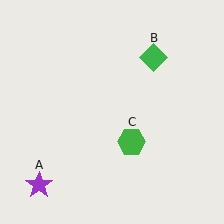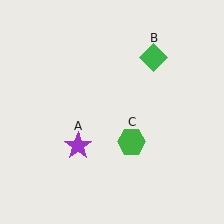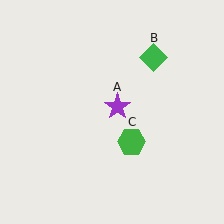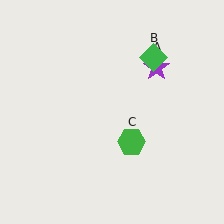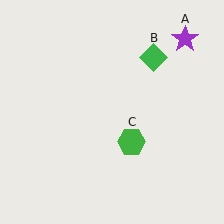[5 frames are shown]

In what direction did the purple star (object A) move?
The purple star (object A) moved up and to the right.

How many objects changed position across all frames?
1 object changed position: purple star (object A).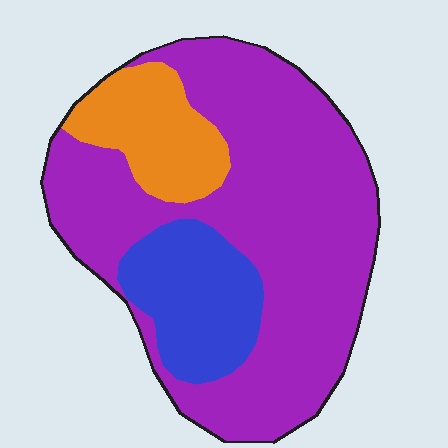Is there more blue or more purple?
Purple.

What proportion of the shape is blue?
Blue takes up about one sixth (1/6) of the shape.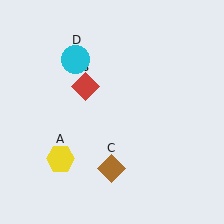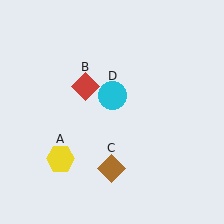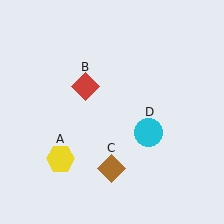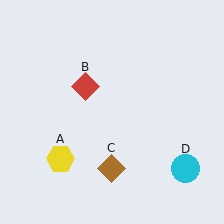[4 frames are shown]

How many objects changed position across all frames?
1 object changed position: cyan circle (object D).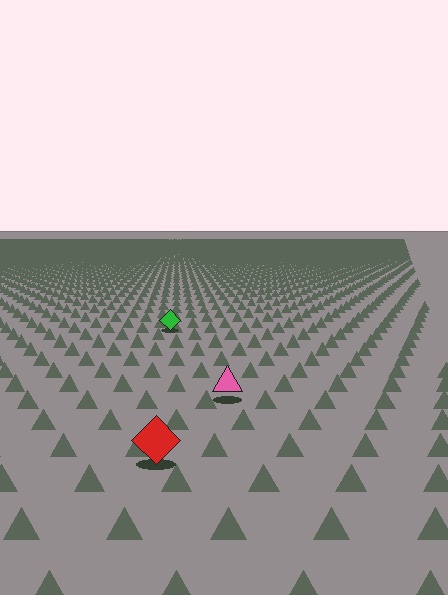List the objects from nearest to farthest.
From nearest to farthest: the red diamond, the pink triangle, the green diamond.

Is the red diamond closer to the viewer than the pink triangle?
Yes. The red diamond is closer — you can tell from the texture gradient: the ground texture is coarser near it.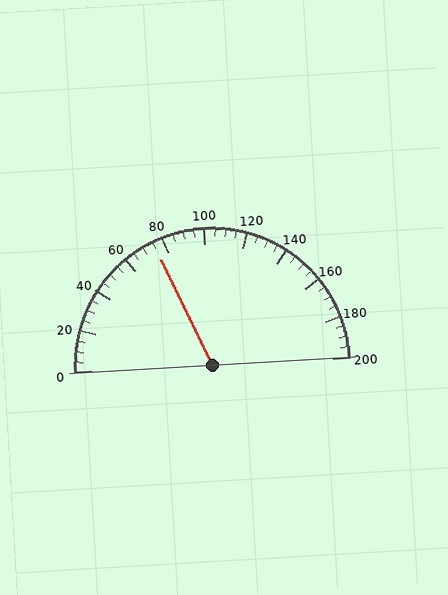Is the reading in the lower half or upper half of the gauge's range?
The reading is in the lower half of the range (0 to 200).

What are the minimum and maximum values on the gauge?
The gauge ranges from 0 to 200.